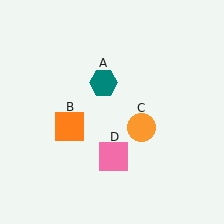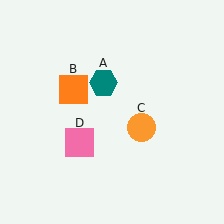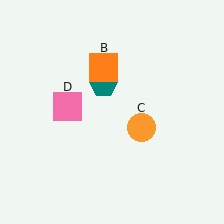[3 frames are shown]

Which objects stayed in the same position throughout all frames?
Teal hexagon (object A) and orange circle (object C) remained stationary.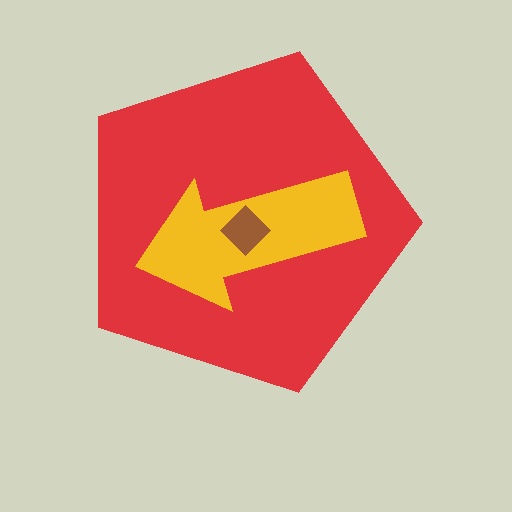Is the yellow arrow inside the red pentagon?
Yes.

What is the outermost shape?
The red pentagon.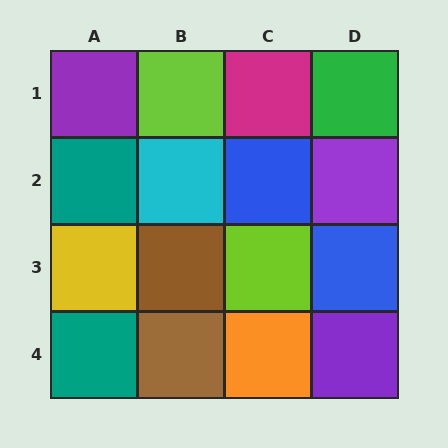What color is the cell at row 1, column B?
Lime.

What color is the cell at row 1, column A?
Purple.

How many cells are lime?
2 cells are lime.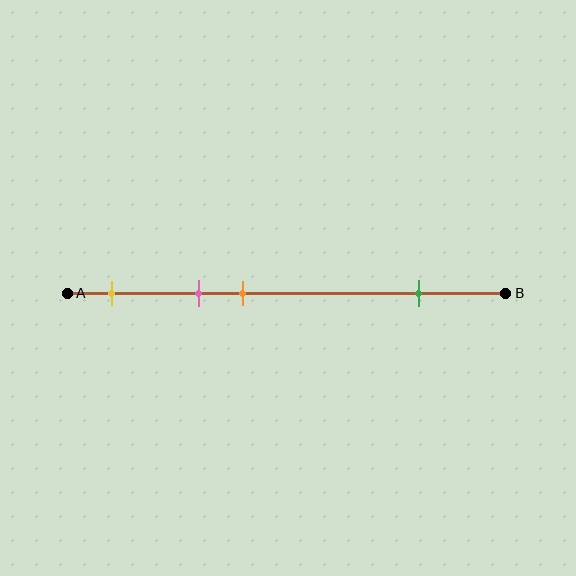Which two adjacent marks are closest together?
The pink and orange marks are the closest adjacent pair.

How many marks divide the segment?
There are 4 marks dividing the segment.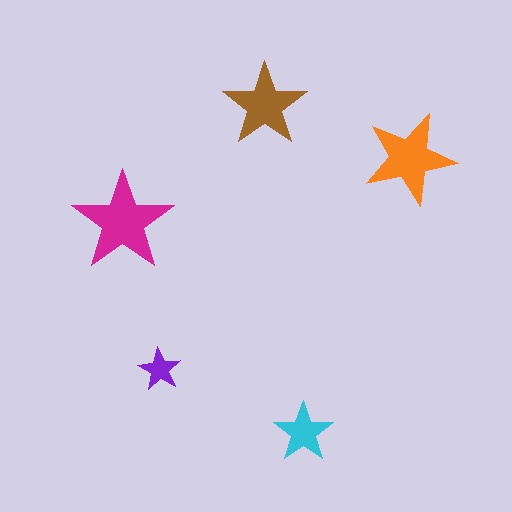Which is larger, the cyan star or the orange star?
The orange one.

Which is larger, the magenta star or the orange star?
The magenta one.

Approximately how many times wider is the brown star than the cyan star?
About 1.5 times wider.